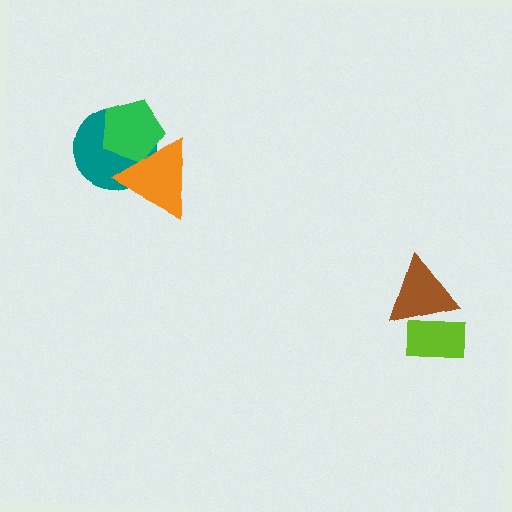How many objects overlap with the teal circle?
2 objects overlap with the teal circle.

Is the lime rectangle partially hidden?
Yes, it is partially covered by another shape.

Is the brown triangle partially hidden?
No, no other shape covers it.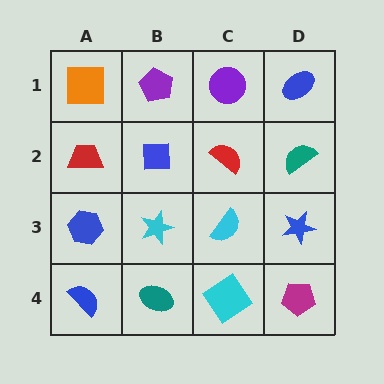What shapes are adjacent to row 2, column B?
A purple pentagon (row 1, column B), a cyan star (row 3, column B), a red trapezoid (row 2, column A), a red semicircle (row 2, column C).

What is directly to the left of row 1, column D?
A purple circle.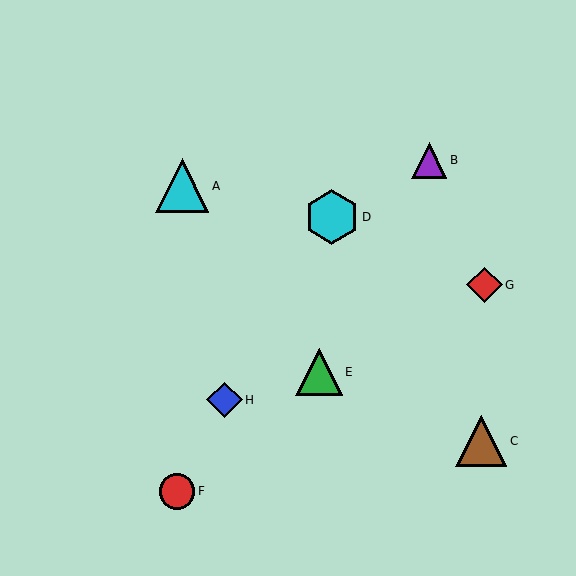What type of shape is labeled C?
Shape C is a brown triangle.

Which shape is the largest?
The cyan hexagon (labeled D) is the largest.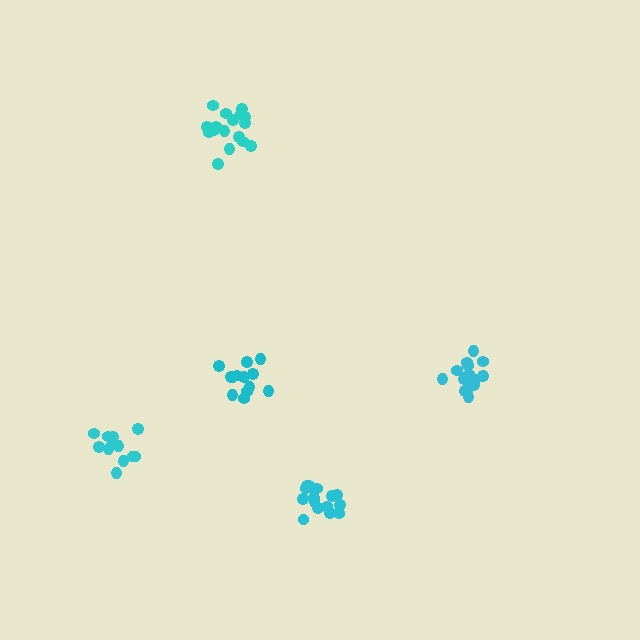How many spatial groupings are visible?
There are 5 spatial groupings.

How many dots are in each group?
Group 1: 13 dots, Group 2: 16 dots, Group 3: 17 dots, Group 4: 16 dots, Group 5: 12 dots (74 total).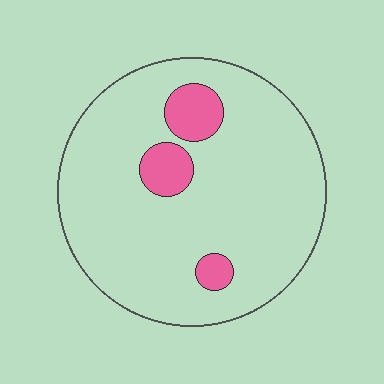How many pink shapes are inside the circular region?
3.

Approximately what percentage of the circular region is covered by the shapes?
Approximately 10%.